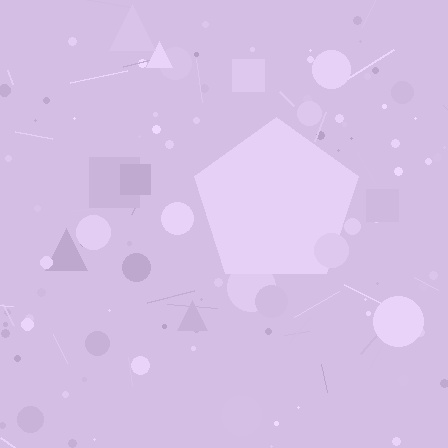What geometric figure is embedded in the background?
A pentagon is embedded in the background.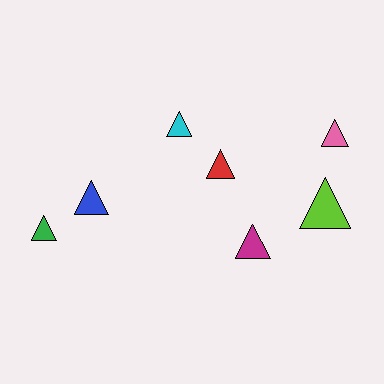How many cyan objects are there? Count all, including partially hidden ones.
There is 1 cyan object.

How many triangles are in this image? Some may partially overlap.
There are 7 triangles.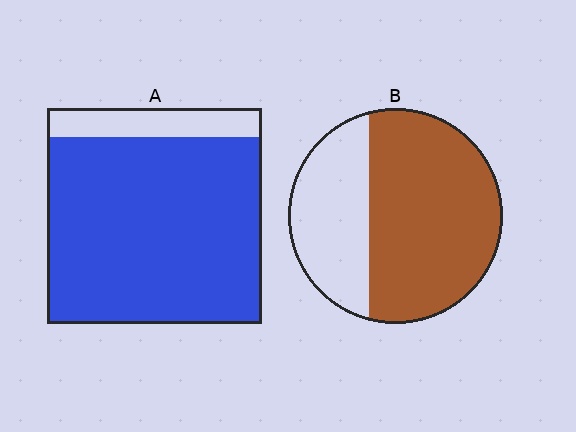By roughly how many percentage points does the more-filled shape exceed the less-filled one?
By roughly 20 percentage points (A over B).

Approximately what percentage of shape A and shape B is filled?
A is approximately 85% and B is approximately 65%.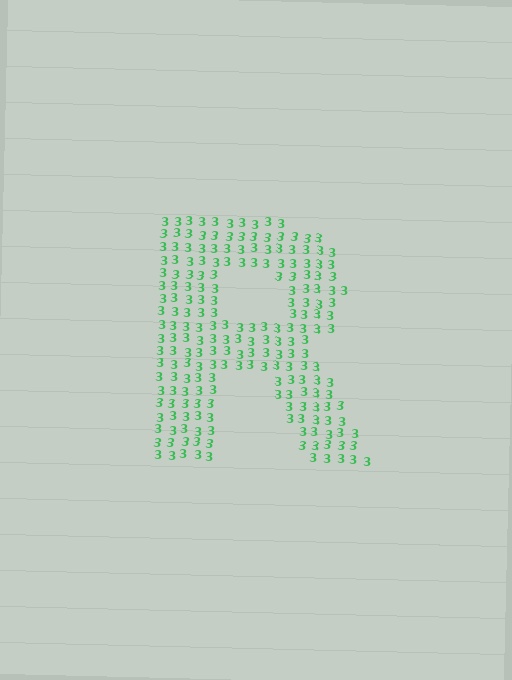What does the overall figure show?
The overall figure shows the letter R.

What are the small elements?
The small elements are digit 3's.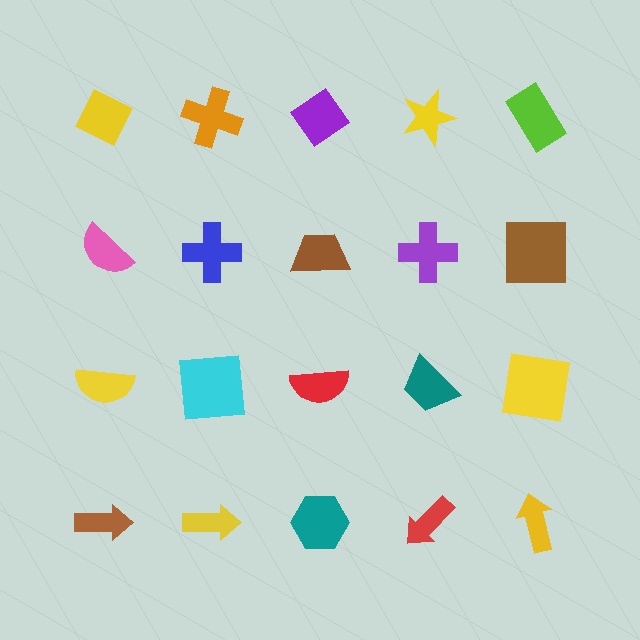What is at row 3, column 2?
A cyan square.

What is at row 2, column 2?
A blue cross.